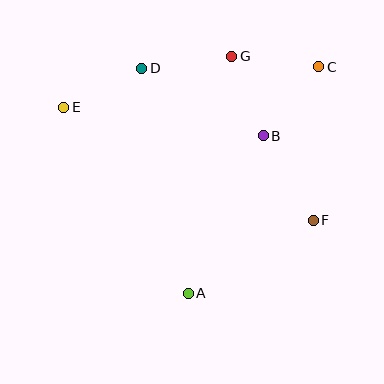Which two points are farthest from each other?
Points E and F are farthest from each other.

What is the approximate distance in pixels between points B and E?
The distance between B and E is approximately 202 pixels.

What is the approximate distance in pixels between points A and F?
The distance between A and F is approximately 145 pixels.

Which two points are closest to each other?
Points B and G are closest to each other.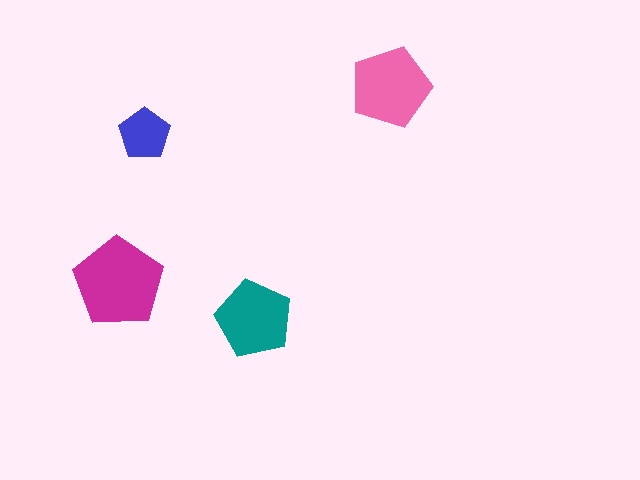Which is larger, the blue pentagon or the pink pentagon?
The pink one.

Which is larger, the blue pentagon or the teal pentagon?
The teal one.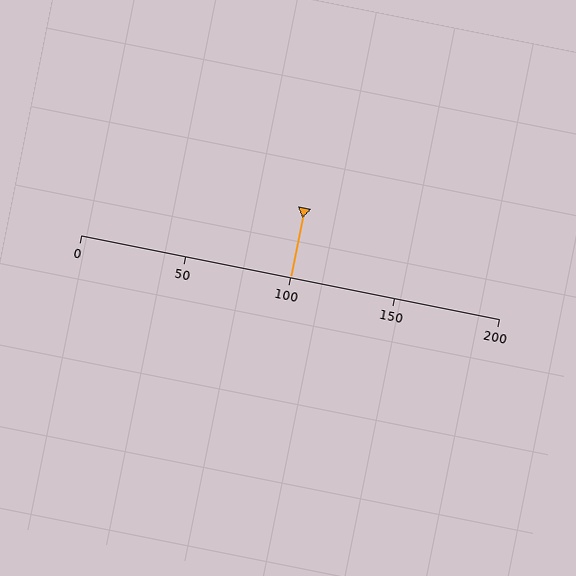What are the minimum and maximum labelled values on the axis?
The axis runs from 0 to 200.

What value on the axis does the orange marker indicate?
The marker indicates approximately 100.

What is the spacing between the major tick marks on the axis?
The major ticks are spaced 50 apart.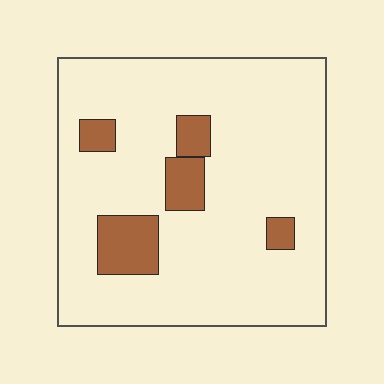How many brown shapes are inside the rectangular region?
5.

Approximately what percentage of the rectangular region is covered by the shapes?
Approximately 15%.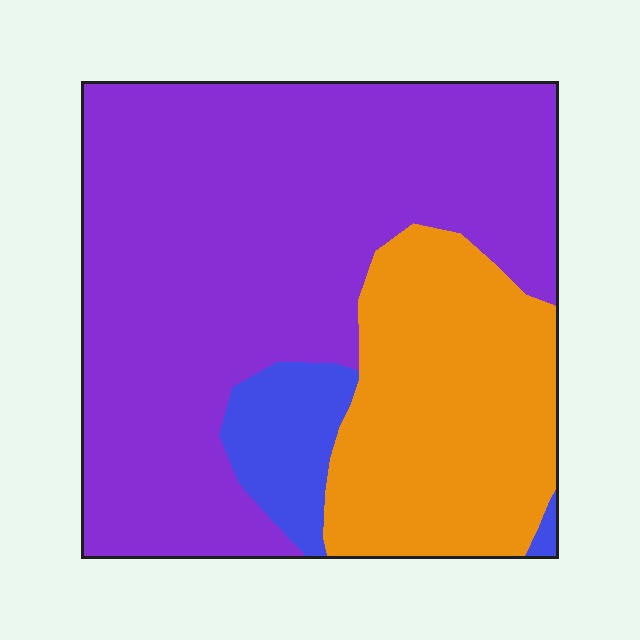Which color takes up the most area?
Purple, at roughly 65%.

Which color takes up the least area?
Blue, at roughly 10%.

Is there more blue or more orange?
Orange.